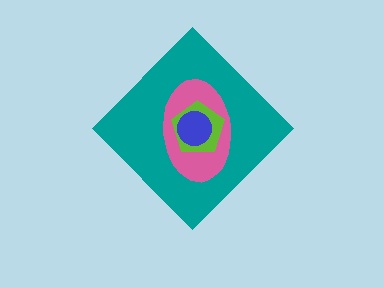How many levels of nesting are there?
4.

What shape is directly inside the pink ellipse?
The lime pentagon.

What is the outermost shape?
The teal diamond.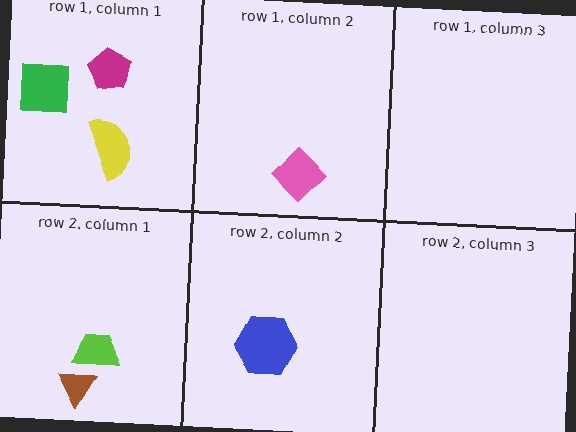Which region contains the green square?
The row 1, column 1 region.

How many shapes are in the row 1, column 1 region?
3.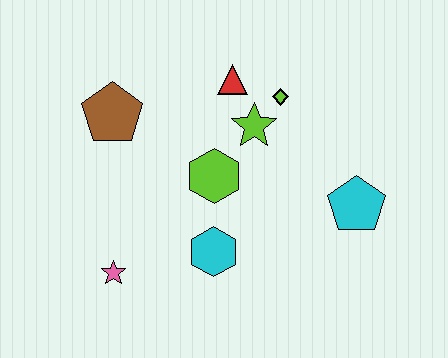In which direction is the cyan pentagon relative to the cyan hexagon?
The cyan pentagon is to the right of the cyan hexagon.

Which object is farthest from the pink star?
The cyan pentagon is farthest from the pink star.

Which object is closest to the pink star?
The cyan hexagon is closest to the pink star.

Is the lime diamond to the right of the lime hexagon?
Yes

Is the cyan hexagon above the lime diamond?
No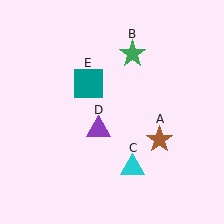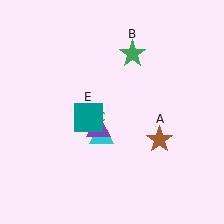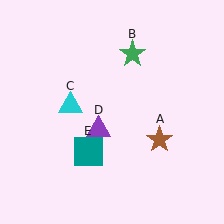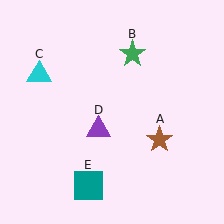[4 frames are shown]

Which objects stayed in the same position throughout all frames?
Brown star (object A) and green star (object B) and purple triangle (object D) remained stationary.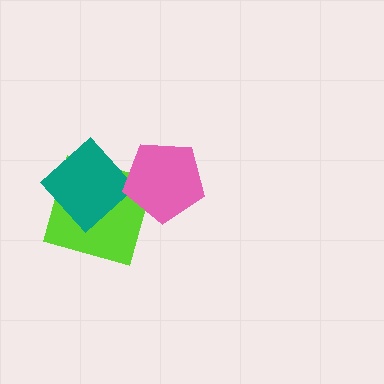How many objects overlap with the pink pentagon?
2 objects overlap with the pink pentagon.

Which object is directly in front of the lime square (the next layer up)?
The teal diamond is directly in front of the lime square.